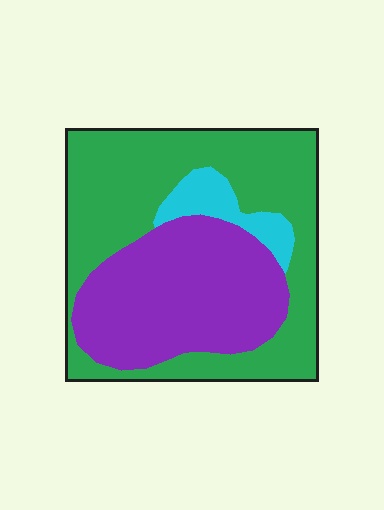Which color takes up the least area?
Cyan, at roughly 10%.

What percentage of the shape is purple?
Purple covers around 40% of the shape.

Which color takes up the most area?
Green, at roughly 55%.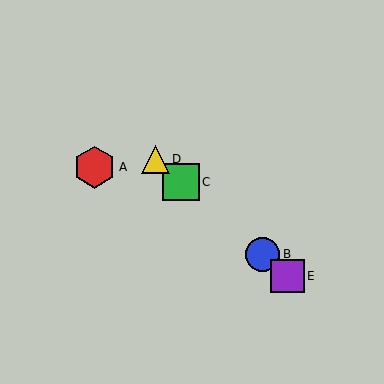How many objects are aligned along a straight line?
4 objects (B, C, D, E) are aligned along a straight line.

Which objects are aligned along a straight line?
Objects B, C, D, E are aligned along a straight line.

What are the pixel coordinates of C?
Object C is at (181, 182).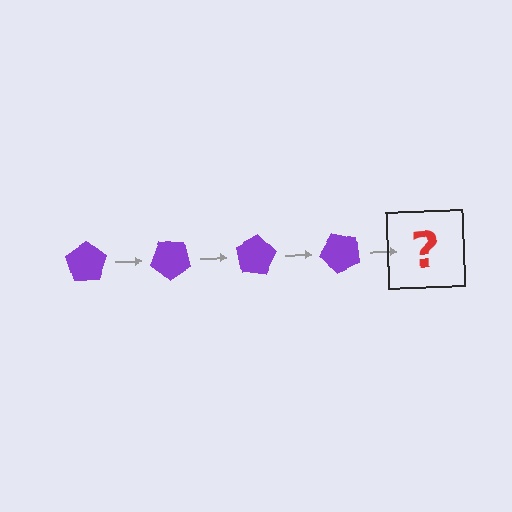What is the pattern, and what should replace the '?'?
The pattern is that the pentagon rotates 40 degrees each step. The '?' should be a purple pentagon rotated 160 degrees.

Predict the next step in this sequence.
The next step is a purple pentagon rotated 160 degrees.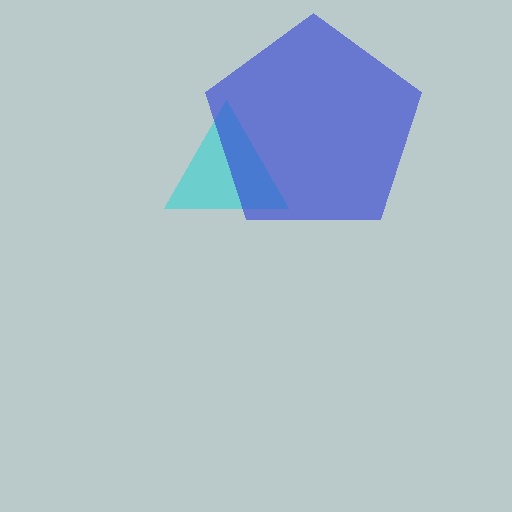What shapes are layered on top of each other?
The layered shapes are: a cyan triangle, a blue pentagon.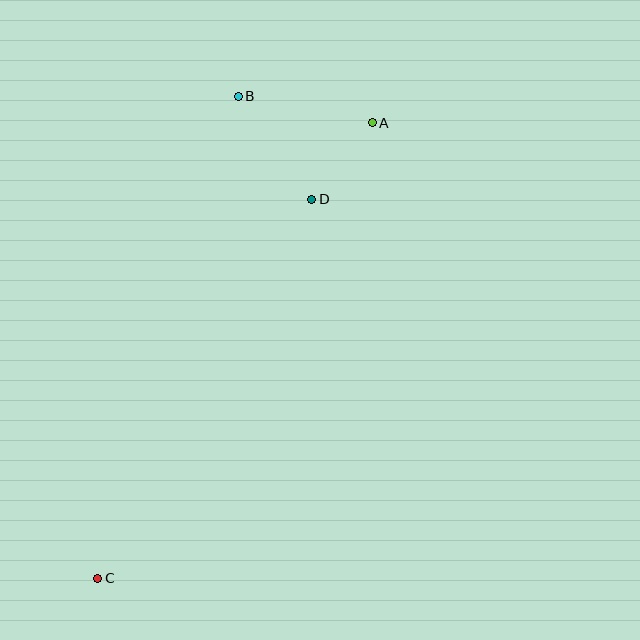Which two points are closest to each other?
Points A and D are closest to each other.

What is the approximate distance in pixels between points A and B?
The distance between A and B is approximately 136 pixels.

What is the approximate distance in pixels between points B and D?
The distance between B and D is approximately 126 pixels.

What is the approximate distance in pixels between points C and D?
The distance between C and D is approximately 435 pixels.